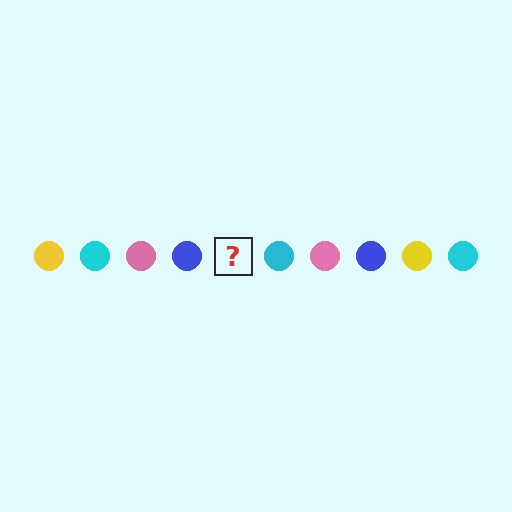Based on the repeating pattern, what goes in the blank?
The blank should be a yellow circle.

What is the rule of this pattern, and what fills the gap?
The rule is that the pattern cycles through yellow, cyan, pink, blue circles. The gap should be filled with a yellow circle.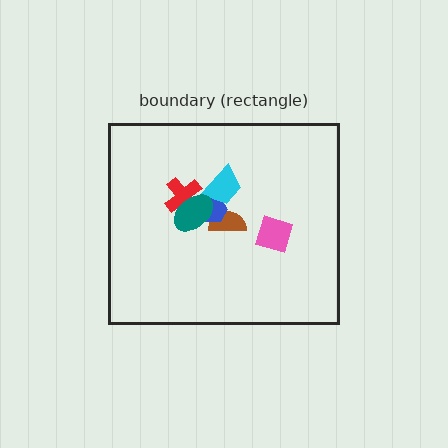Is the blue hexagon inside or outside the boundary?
Inside.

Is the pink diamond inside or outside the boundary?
Inside.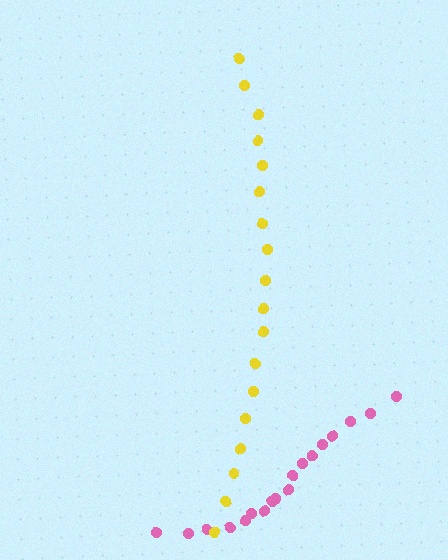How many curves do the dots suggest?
There are 2 distinct paths.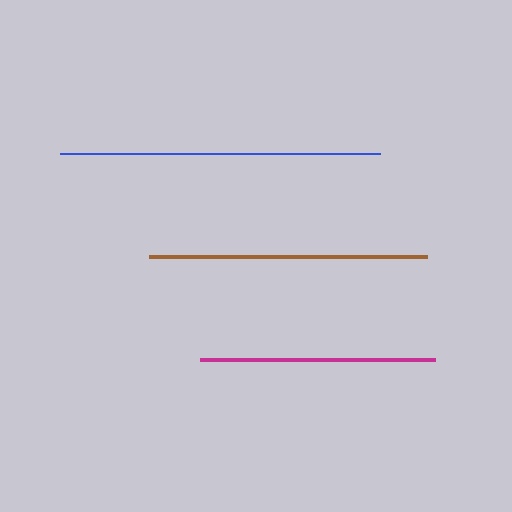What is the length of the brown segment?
The brown segment is approximately 278 pixels long.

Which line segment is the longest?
The blue line is the longest at approximately 320 pixels.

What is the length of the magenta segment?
The magenta segment is approximately 235 pixels long.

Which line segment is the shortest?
The magenta line is the shortest at approximately 235 pixels.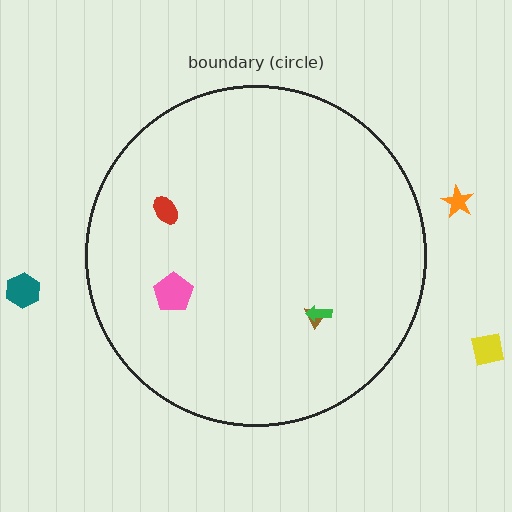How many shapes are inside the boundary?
4 inside, 3 outside.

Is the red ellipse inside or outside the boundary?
Inside.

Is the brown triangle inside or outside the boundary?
Inside.